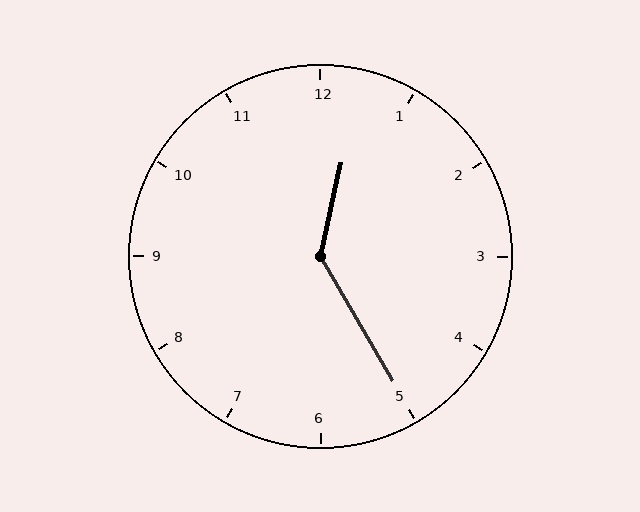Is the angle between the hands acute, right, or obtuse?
It is obtuse.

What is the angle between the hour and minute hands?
Approximately 138 degrees.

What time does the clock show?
12:25.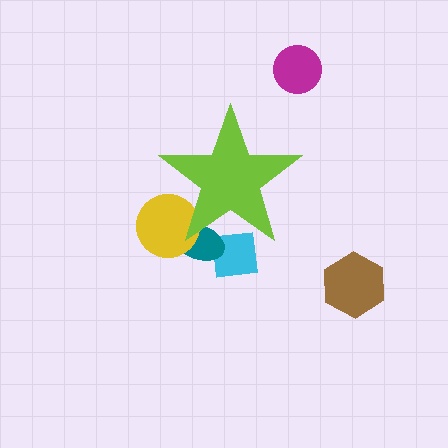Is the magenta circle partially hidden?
No, the magenta circle is fully visible.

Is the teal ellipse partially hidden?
Yes, the teal ellipse is partially hidden behind the lime star.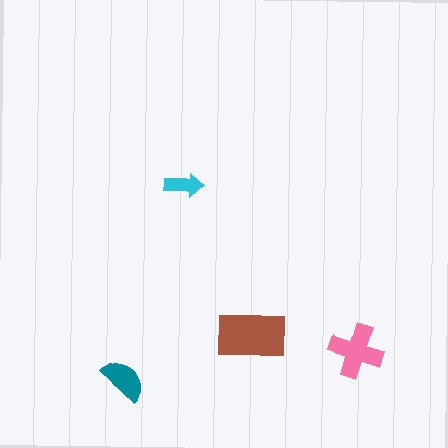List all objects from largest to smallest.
The brown rectangle, the pink cross, the teal semicircle, the cyan arrow.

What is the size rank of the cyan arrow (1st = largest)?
4th.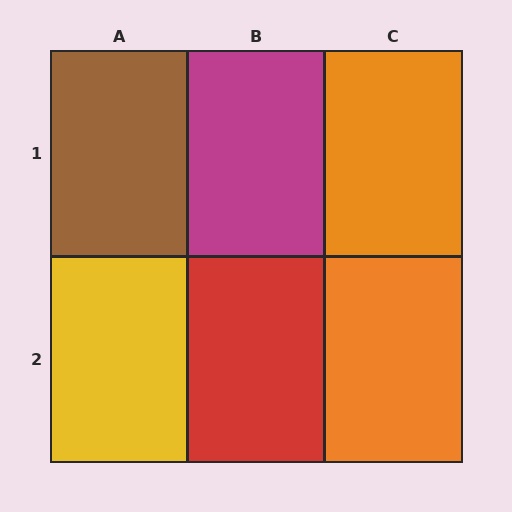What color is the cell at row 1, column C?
Orange.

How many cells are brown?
1 cell is brown.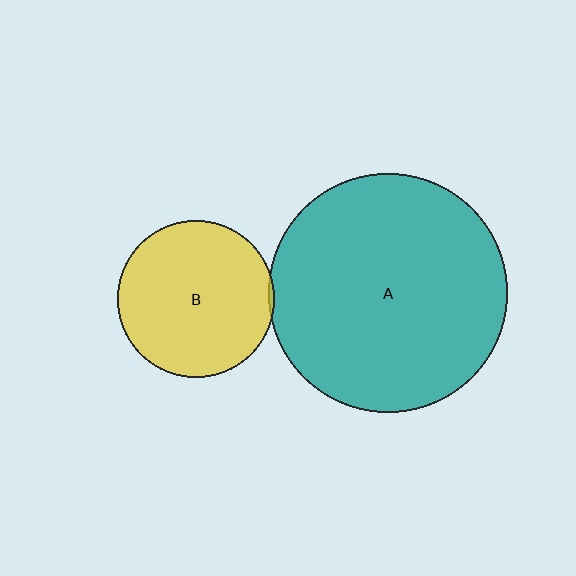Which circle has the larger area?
Circle A (teal).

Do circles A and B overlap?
Yes.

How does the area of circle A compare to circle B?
Approximately 2.3 times.